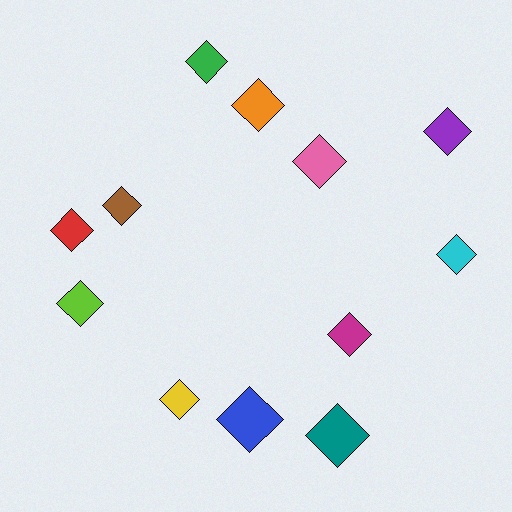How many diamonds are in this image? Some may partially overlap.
There are 12 diamonds.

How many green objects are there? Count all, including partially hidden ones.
There is 1 green object.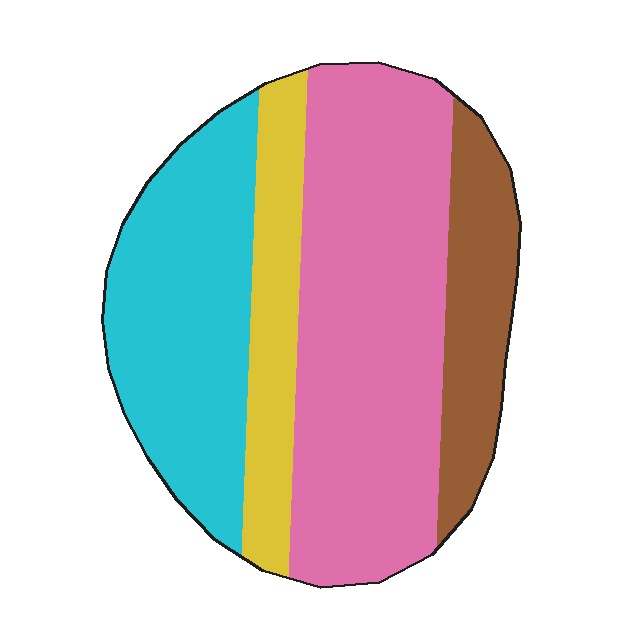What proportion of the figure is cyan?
Cyan covers about 30% of the figure.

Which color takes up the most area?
Pink, at roughly 45%.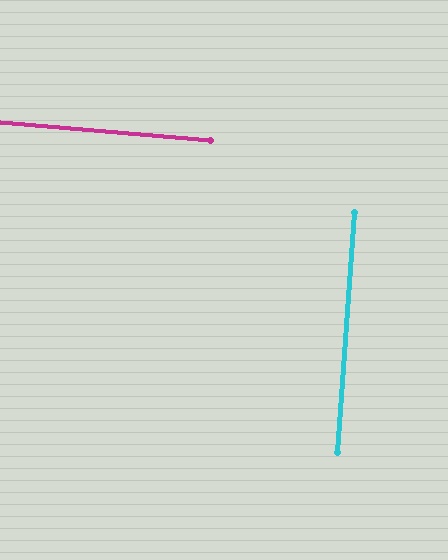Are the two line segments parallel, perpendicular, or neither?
Perpendicular — they meet at approximately 89°.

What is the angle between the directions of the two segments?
Approximately 89 degrees.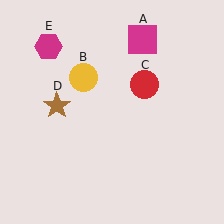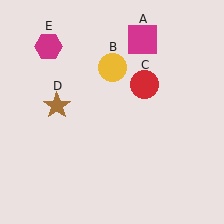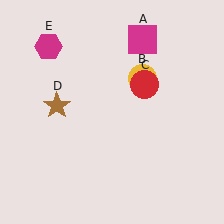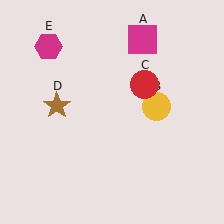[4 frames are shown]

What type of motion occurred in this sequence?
The yellow circle (object B) rotated clockwise around the center of the scene.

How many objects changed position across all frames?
1 object changed position: yellow circle (object B).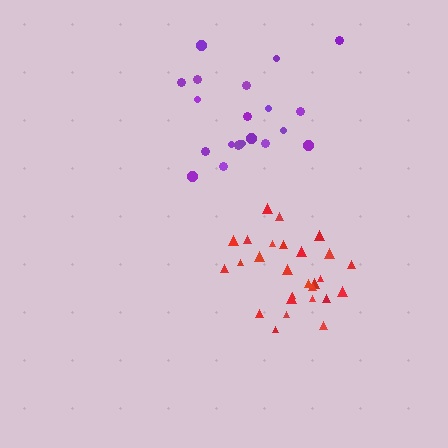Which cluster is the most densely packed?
Red.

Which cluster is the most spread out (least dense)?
Purple.